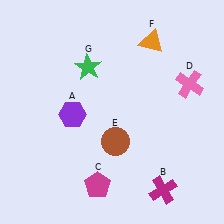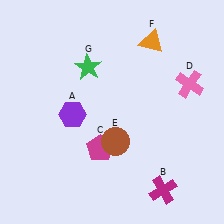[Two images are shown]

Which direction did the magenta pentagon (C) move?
The magenta pentagon (C) moved up.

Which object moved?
The magenta pentagon (C) moved up.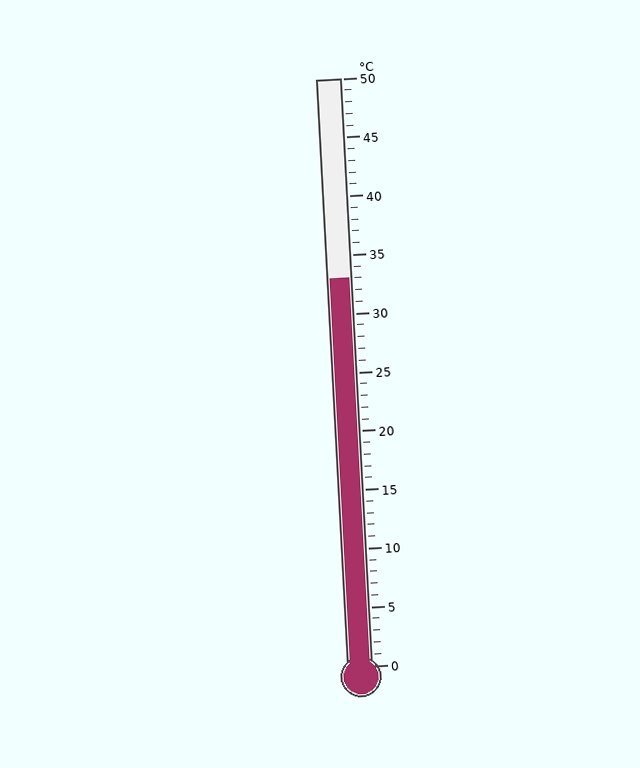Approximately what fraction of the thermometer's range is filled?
The thermometer is filled to approximately 65% of its range.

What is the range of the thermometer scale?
The thermometer scale ranges from 0°C to 50°C.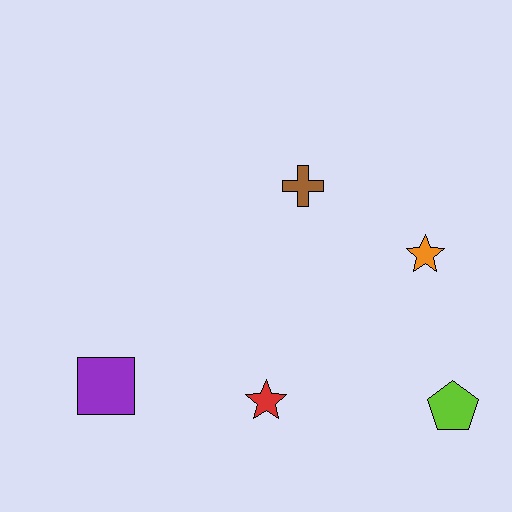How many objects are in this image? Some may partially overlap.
There are 5 objects.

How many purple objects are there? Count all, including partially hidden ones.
There is 1 purple object.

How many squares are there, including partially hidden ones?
There is 1 square.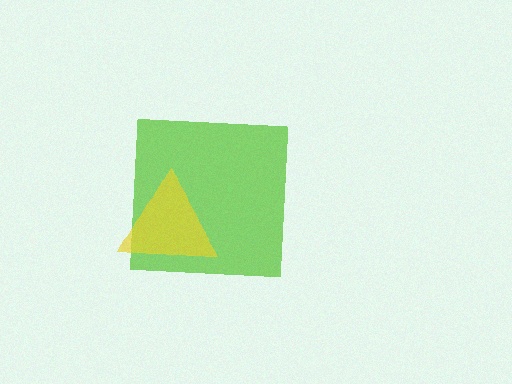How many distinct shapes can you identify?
There are 2 distinct shapes: a lime square, a yellow triangle.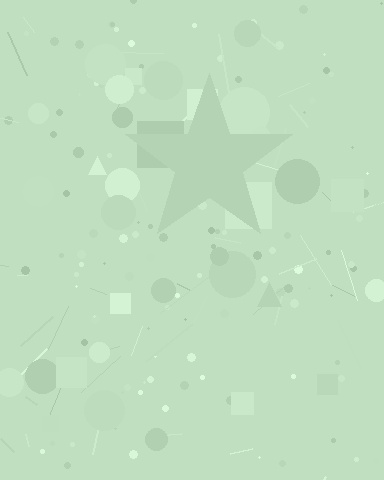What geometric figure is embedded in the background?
A star is embedded in the background.